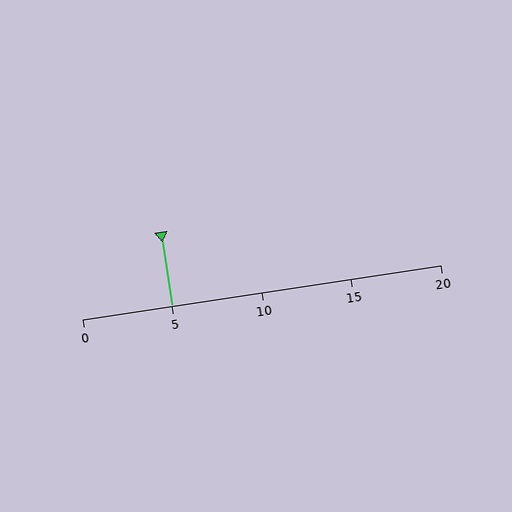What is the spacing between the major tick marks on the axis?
The major ticks are spaced 5 apart.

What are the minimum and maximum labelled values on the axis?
The axis runs from 0 to 20.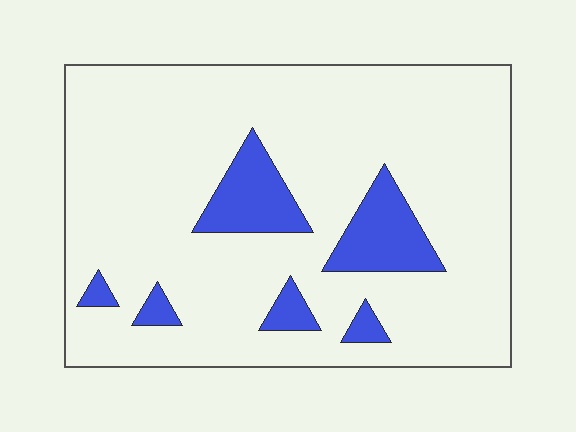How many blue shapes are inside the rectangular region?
6.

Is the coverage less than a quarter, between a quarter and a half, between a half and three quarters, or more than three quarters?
Less than a quarter.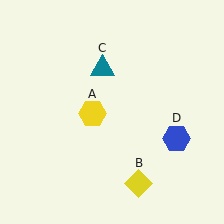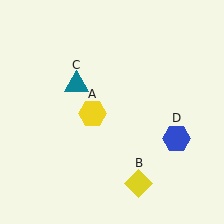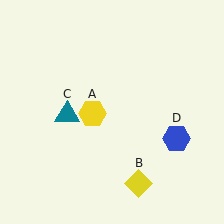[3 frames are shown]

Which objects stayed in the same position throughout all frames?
Yellow hexagon (object A) and yellow diamond (object B) and blue hexagon (object D) remained stationary.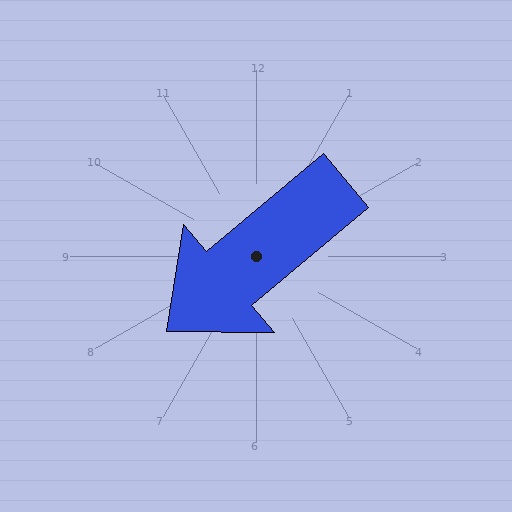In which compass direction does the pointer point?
Southwest.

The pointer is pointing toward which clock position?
Roughly 8 o'clock.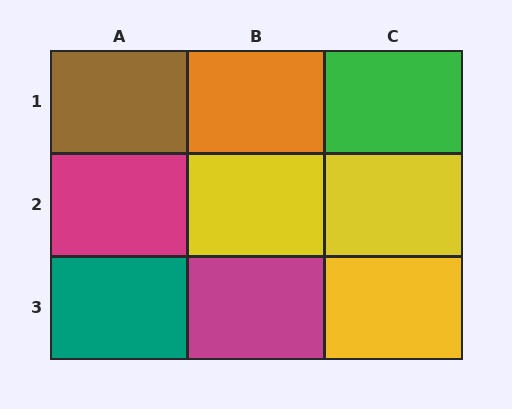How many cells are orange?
1 cell is orange.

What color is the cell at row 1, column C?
Green.